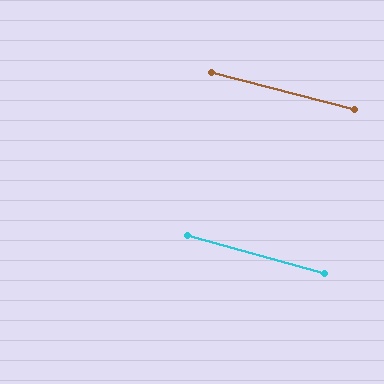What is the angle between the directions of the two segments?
Approximately 1 degree.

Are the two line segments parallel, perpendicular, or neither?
Parallel — their directions differ by only 0.8°.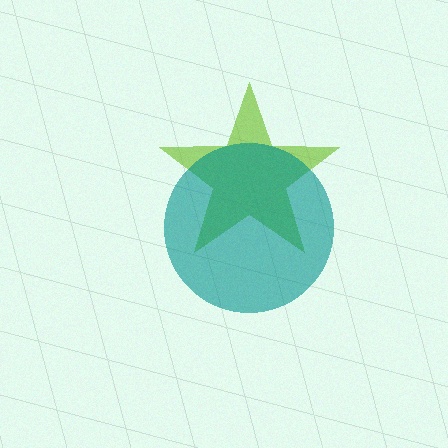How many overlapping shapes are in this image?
There are 2 overlapping shapes in the image.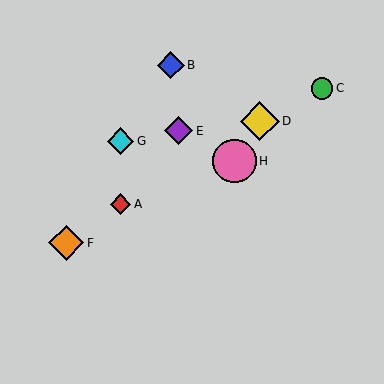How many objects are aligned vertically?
2 objects (A, G) are aligned vertically.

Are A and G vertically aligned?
Yes, both are at x≈121.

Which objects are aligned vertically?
Objects A, G are aligned vertically.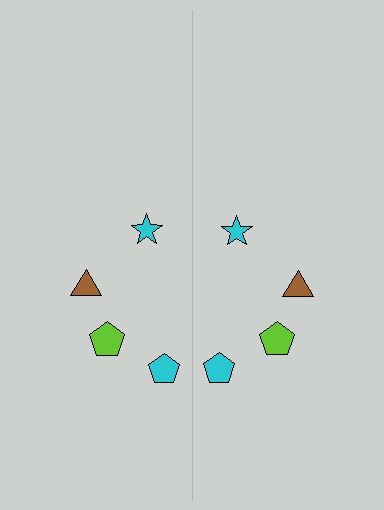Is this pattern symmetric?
Yes, this pattern has bilateral (reflection) symmetry.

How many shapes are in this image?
There are 8 shapes in this image.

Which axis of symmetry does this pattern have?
The pattern has a vertical axis of symmetry running through the center of the image.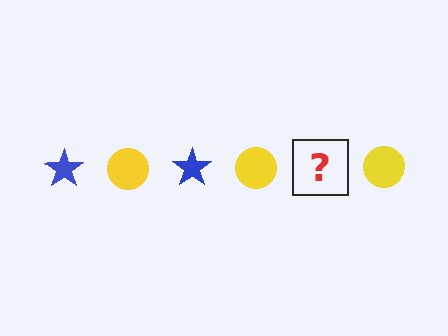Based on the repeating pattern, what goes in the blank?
The blank should be a blue star.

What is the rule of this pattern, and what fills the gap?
The rule is that the pattern alternates between blue star and yellow circle. The gap should be filled with a blue star.